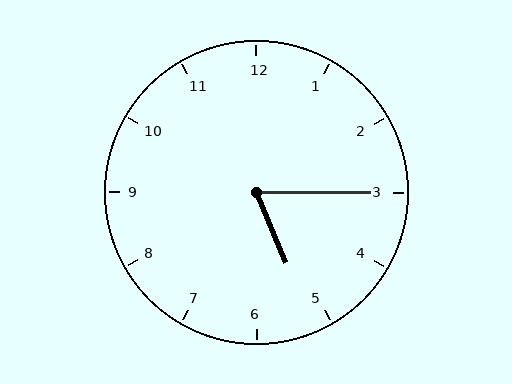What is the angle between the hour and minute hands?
Approximately 68 degrees.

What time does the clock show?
5:15.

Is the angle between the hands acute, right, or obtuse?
It is acute.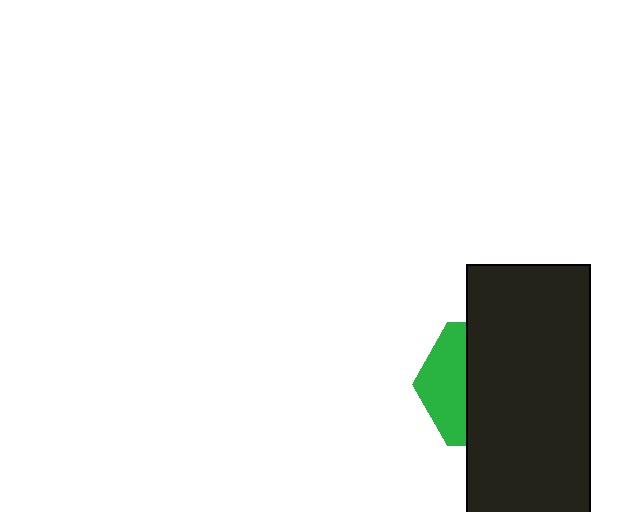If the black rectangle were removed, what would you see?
You would see the complete green hexagon.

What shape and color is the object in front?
The object in front is a black rectangle.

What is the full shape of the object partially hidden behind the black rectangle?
The partially hidden object is a green hexagon.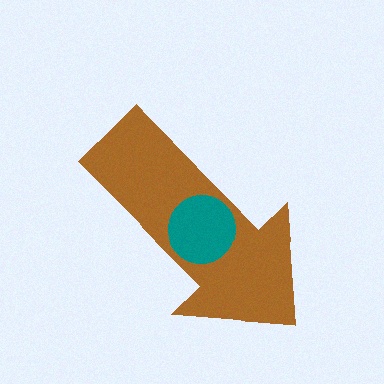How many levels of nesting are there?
2.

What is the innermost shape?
The teal circle.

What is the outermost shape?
The brown arrow.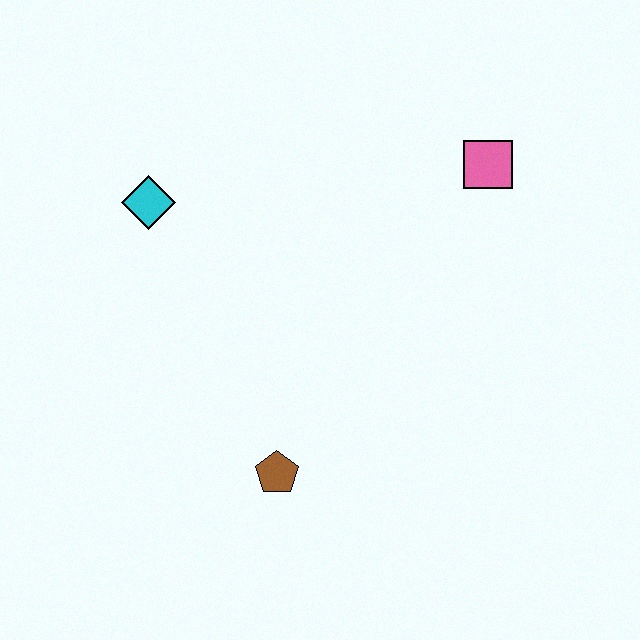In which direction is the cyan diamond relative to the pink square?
The cyan diamond is to the left of the pink square.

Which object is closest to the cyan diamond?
The brown pentagon is closest to the cyan diamond.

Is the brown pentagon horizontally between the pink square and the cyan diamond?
Yes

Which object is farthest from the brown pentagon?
The pink square is farthest from the brown pentagon.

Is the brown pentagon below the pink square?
Yes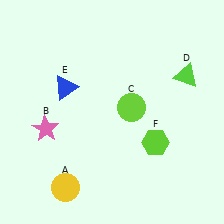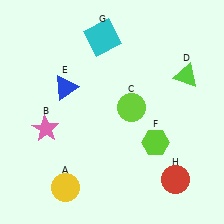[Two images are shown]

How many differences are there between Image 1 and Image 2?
There are 2 differences between the two images.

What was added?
A cyan square (G), a red circle (H) were added in Image 2.